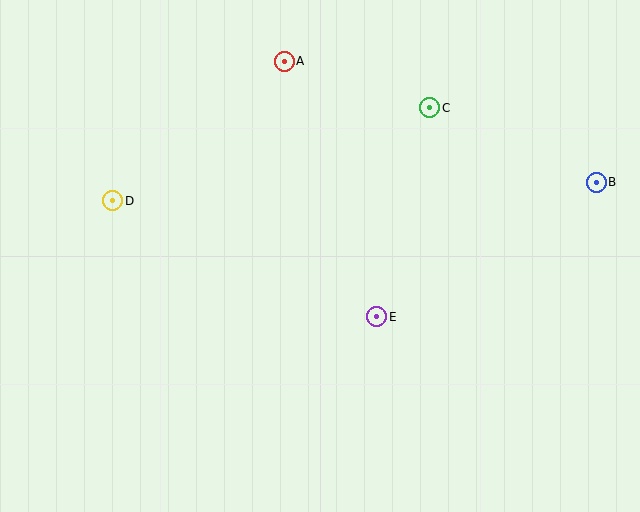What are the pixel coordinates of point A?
Point A is at (284, 61).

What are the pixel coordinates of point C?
Point C is at (430, 108).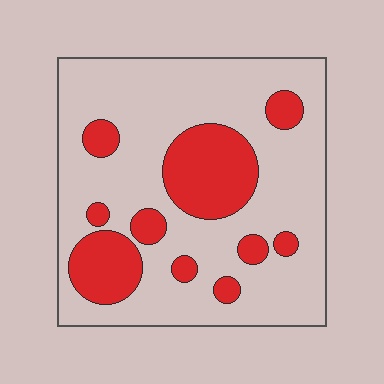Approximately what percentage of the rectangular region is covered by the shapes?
Approximately 25%.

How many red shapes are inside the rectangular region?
10.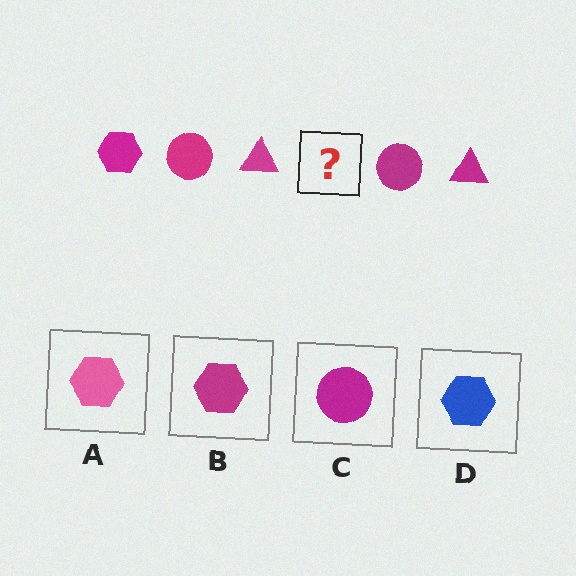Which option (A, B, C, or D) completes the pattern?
B.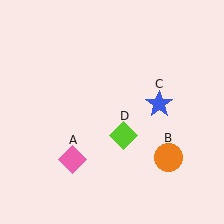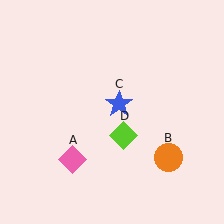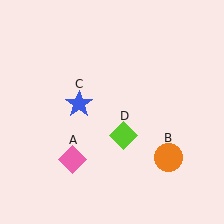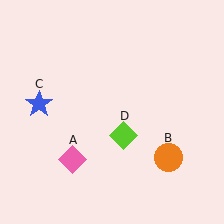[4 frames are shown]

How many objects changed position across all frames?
1 object changed position: blue star (object C).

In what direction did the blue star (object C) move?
The blue star (object C) moved left.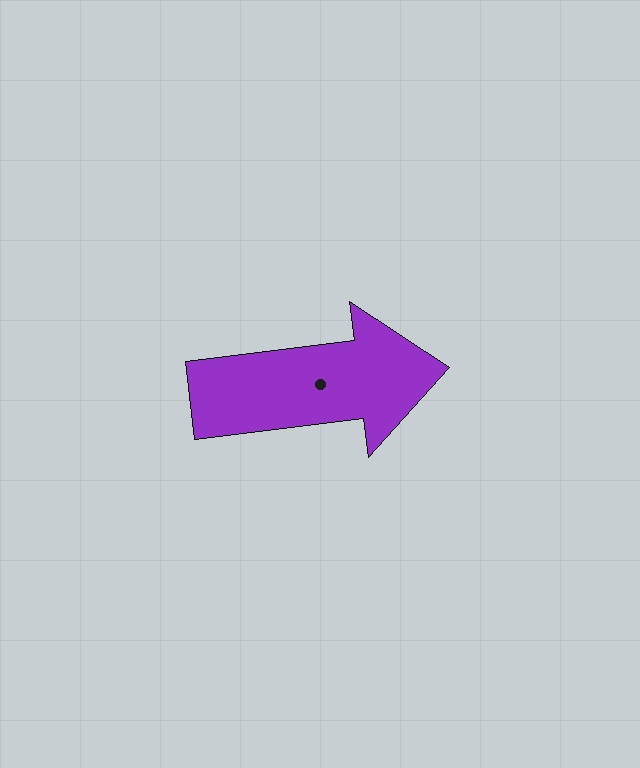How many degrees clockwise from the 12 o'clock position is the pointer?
Approximately 83 degrees.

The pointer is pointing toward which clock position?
Roughly 3 o'clock.